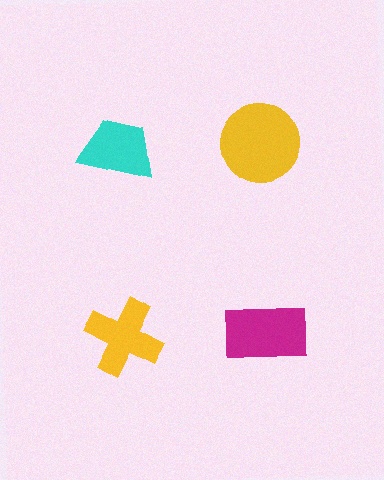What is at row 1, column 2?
A yellow circle.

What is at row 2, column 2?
A magenta rectangle.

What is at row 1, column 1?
A cyan trapezoid.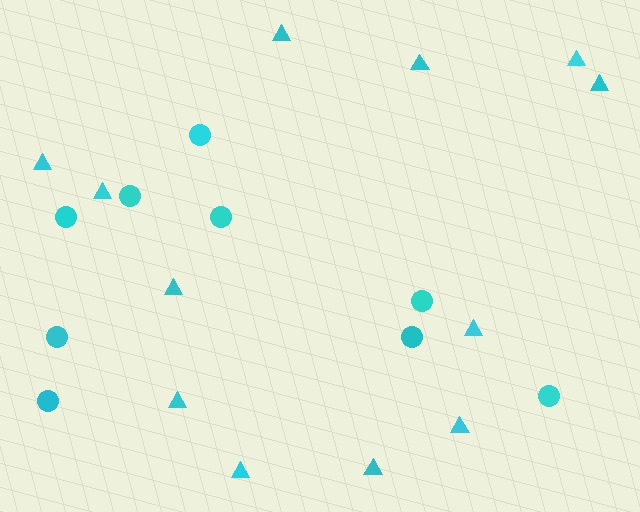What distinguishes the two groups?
There are 2 groups: one group of circles (9) and one group of triangles (12).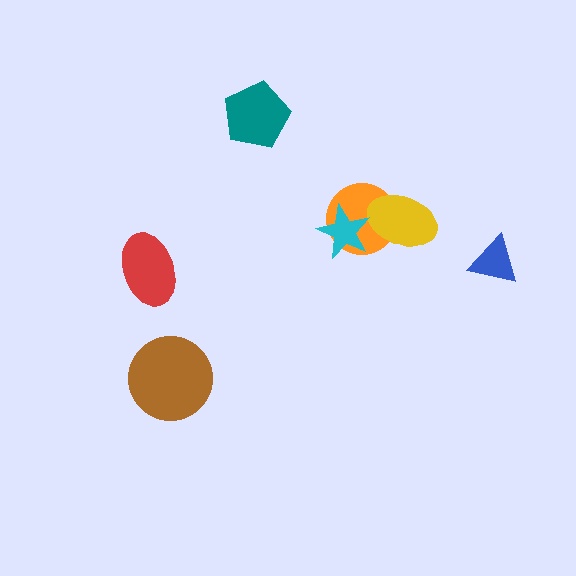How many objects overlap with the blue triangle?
0 objects overlap with the blue triangle.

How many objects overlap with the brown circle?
0 objects overlap with the brown circle.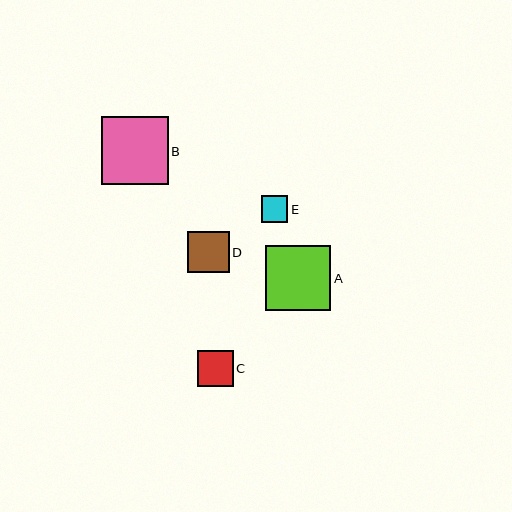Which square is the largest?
Square B is the largest with a size of approximately 67 pixels.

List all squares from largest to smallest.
From largest to smallest: B, A, D, C, E.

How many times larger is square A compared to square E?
Square A is approximately 2.5 times the size of square E.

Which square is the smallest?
Square E is the smallest with a size of approximately 27 pixels.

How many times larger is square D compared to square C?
Square D is approximately 1.1 times the size of square C.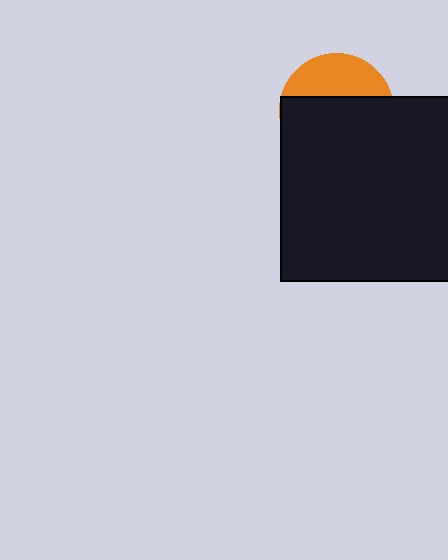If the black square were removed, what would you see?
You would see the complete orange circle.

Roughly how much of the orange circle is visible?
A small part of it is visible (roughly 33%).